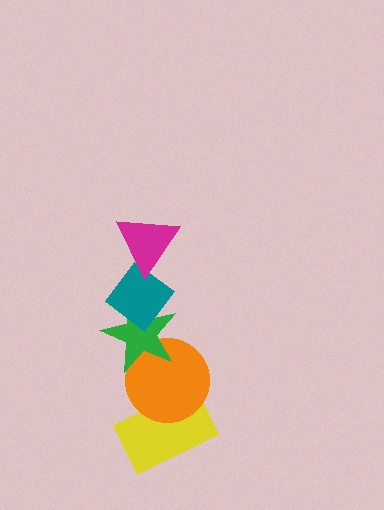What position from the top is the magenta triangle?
The magenta triangle is 1st from the top.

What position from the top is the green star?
The green star is 3rd from the top.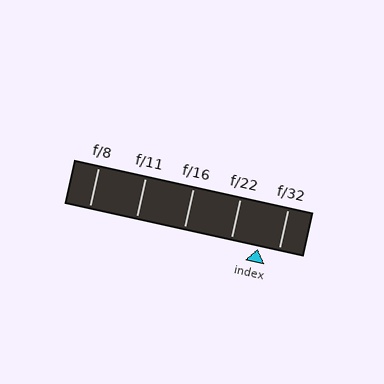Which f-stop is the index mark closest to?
The index mark is closest to f/32.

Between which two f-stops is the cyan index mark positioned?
The index mark is between f/22 and f/32.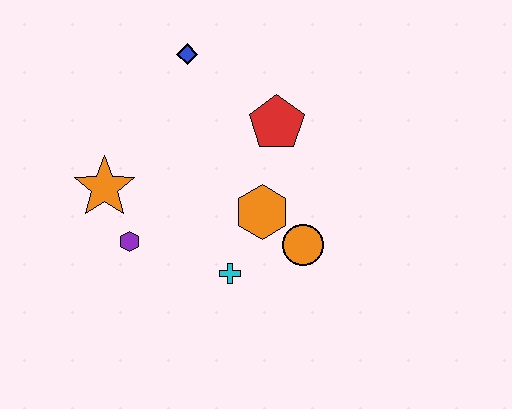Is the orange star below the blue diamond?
Yes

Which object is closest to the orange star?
The purple hexagon is closest to the orange star.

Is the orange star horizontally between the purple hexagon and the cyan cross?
No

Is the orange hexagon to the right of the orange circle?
No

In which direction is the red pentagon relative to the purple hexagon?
The red pentagon is to the right of the purple hexagon.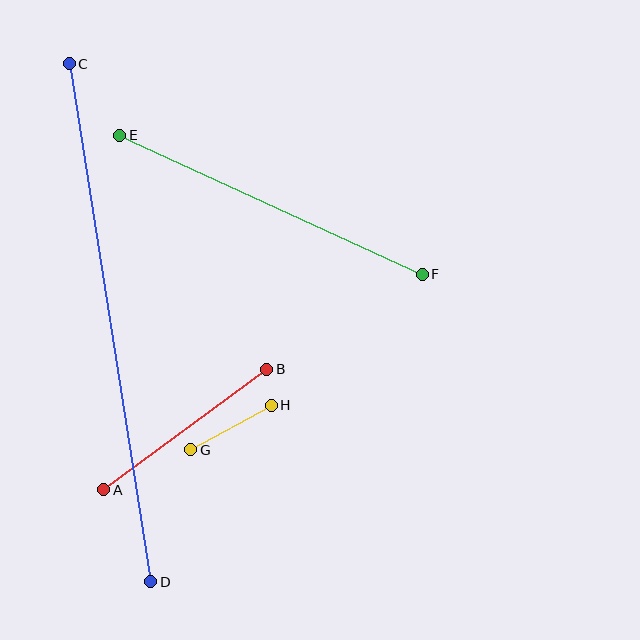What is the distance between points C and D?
The distance is approximately 524 pixels.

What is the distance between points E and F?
The distance is approximately 333 pixels.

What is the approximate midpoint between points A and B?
The midpoint is at approximately (185, 429) pixels.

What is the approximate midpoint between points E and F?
The midpoint is at approximately (271, 205) pixels.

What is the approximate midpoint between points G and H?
The midpoint is at approximately (231, 427) pixels.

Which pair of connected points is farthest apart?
Points C and D are farthest apart.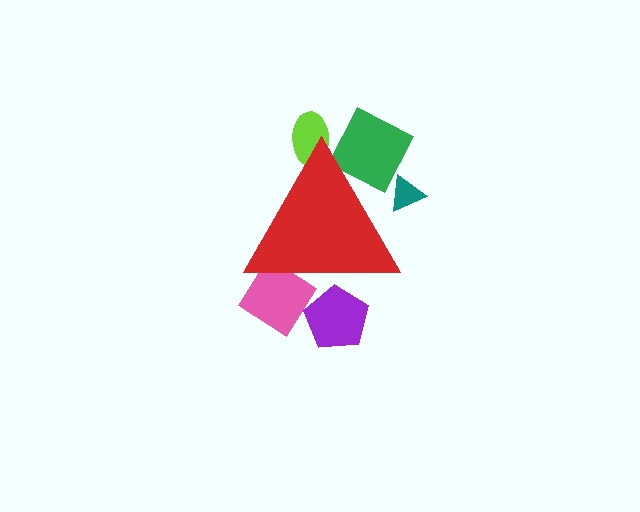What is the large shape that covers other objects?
A red triangle.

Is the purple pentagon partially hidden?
Yes, the purple pentagon is partially hidden behind the red triangle.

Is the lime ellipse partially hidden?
Yes, the lime ellipse is partially hidden behind the red triangle.